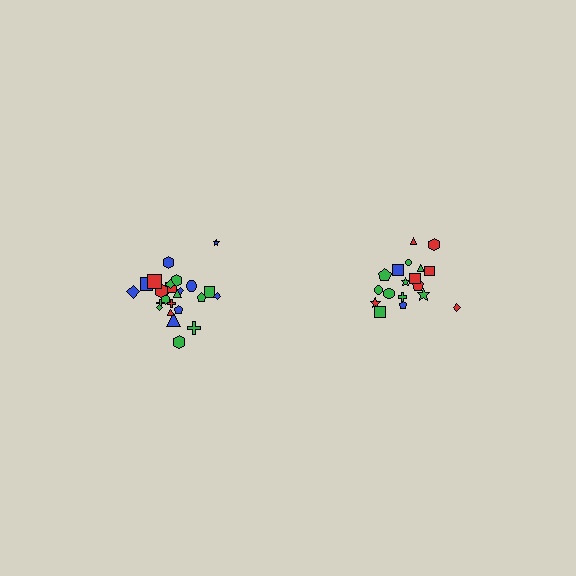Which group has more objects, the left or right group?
The left group.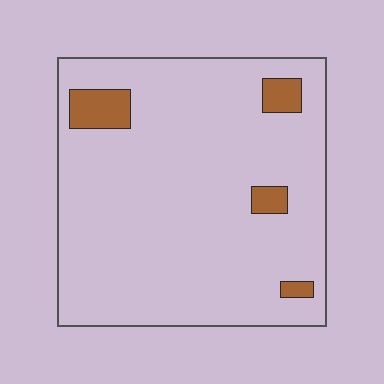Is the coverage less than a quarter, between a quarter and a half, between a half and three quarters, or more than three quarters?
Less than a quarter.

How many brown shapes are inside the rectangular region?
4.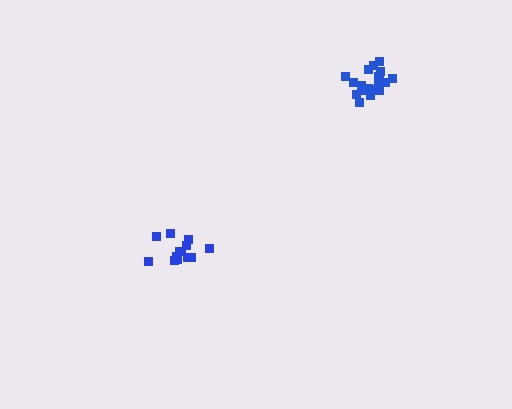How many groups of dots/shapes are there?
There are 2 groups.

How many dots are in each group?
Group 1: 18 dots, Group 2: 14 dots (32 total).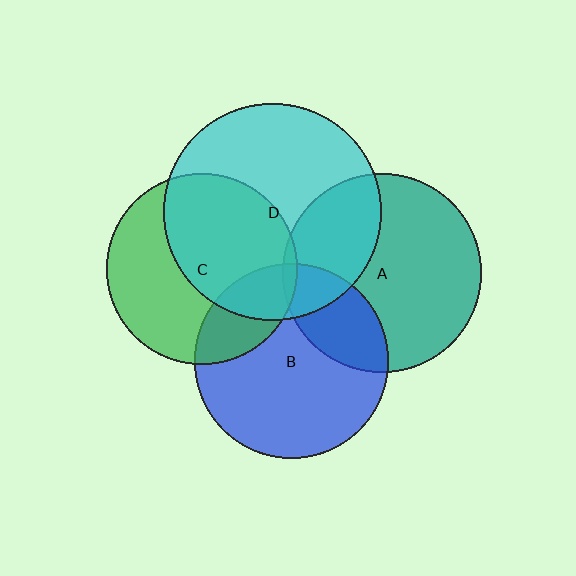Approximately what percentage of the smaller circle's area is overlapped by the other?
Approximately 5%.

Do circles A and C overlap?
Yes.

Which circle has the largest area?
Circle D (cyan).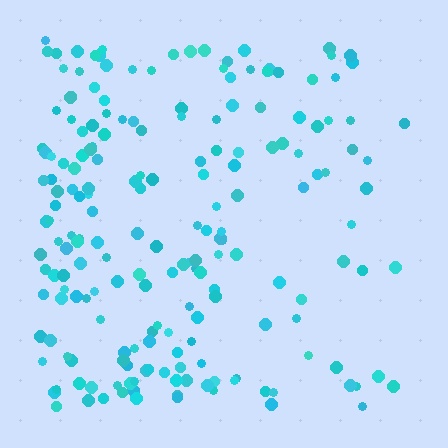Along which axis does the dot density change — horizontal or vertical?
Horizontal.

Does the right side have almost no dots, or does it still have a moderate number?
Still a moderate number, just noticeably fewer than the left.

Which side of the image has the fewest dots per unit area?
The right.